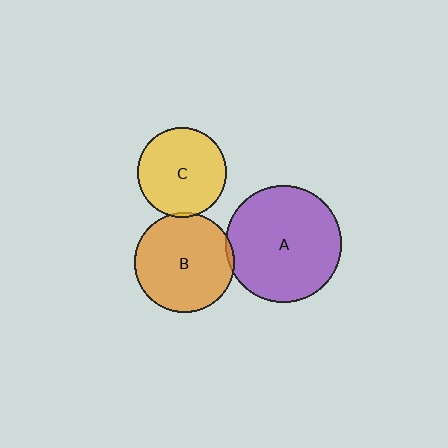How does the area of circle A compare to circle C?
Approximately 1.7 times.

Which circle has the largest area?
Circle A (purple).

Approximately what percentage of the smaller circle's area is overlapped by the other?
Approximately 5%.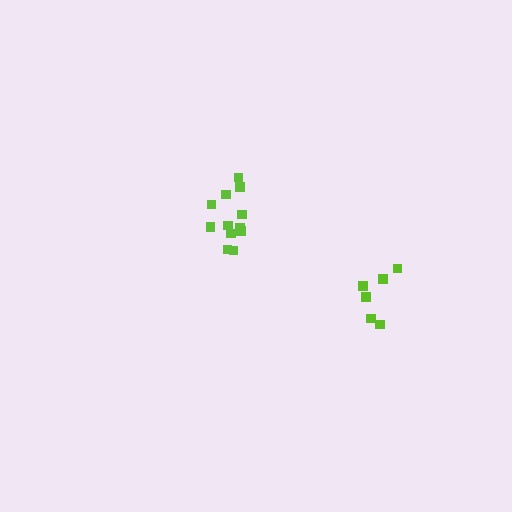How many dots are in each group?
Group 1: 12 dots, Group 2: 6 dots (18 total).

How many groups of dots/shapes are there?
There are 2 groups.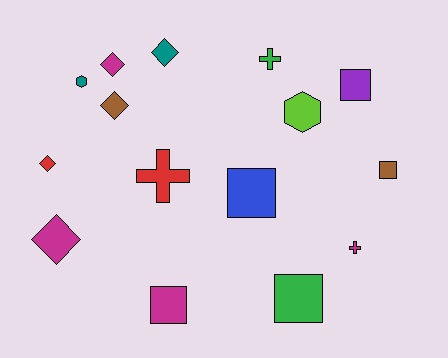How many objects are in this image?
There are 15 objects.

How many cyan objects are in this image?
There are no cyan objects.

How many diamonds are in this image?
There are 5 diamonds.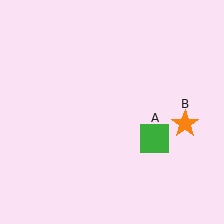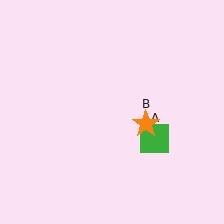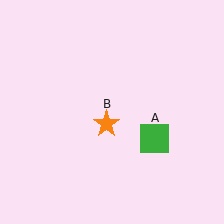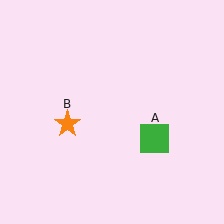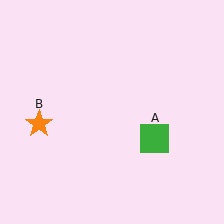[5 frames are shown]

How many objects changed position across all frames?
1 object changed position: orange star (object B).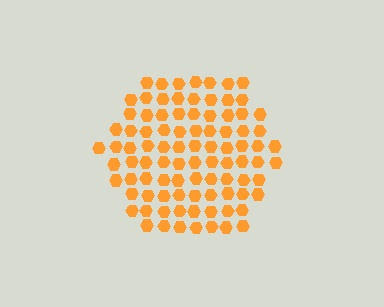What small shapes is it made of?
It is made of small hexagons.